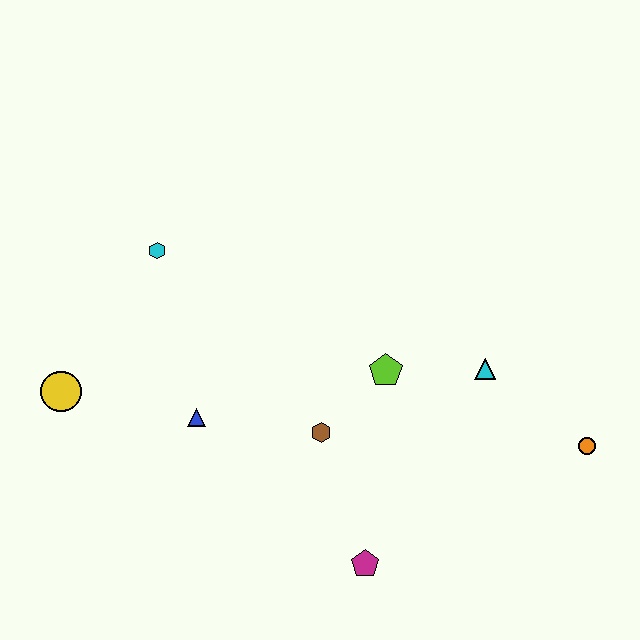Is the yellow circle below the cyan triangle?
Yes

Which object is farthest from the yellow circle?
The orange circle is farthest from the yellow circle.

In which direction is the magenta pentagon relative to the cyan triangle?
The magenta pentagon is below the cyan triangle.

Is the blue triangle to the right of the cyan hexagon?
Yes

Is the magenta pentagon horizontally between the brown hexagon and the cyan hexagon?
No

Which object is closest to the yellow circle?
The blue triangle is closest to the yellow circle.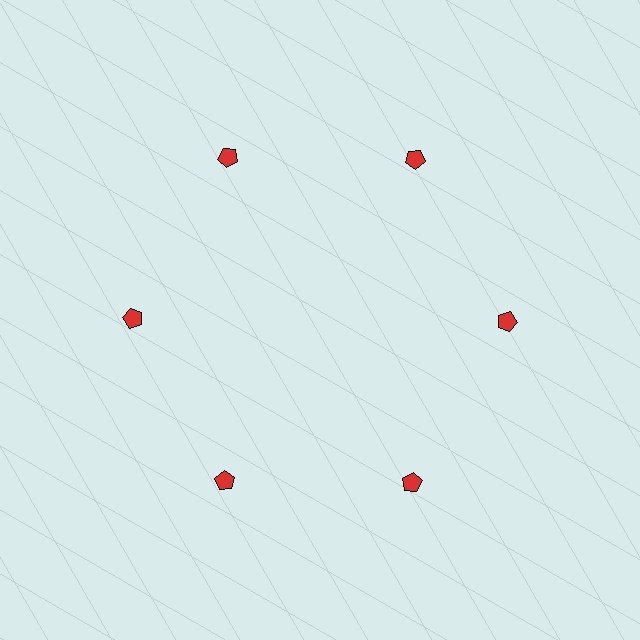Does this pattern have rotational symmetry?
Yes, this pattern has 6-fold rotational symmetry. It looks the same after rotating 60 degrees around the center.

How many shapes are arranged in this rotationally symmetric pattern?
There are 6 shapes, arranged in 6 groups of 1.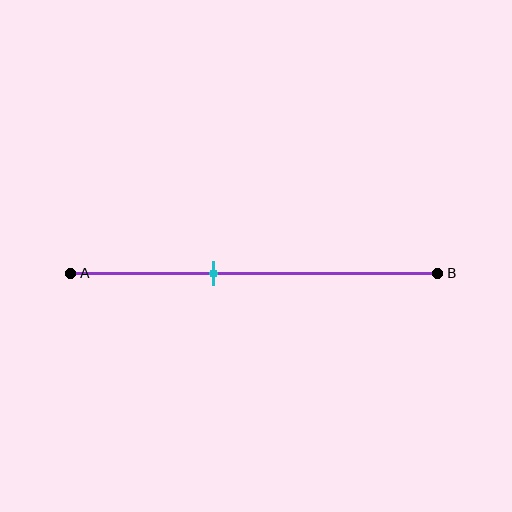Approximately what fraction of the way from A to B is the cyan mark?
The cyan mark is approximately 40% of the way from A to B.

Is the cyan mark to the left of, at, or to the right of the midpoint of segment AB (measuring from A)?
The cyan mark is to the left of the midpoint of segment AB.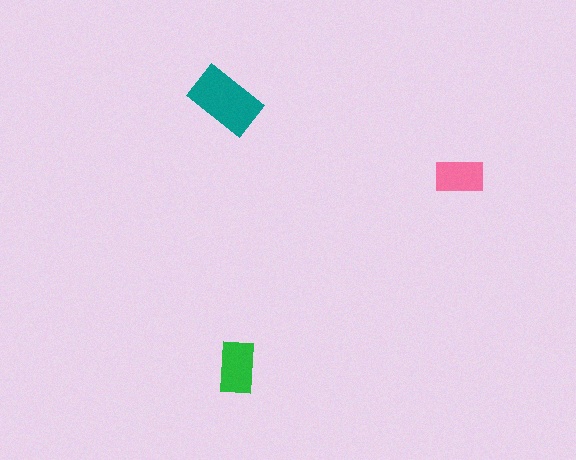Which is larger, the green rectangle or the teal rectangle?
The teal one.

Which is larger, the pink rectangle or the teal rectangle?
The teal one.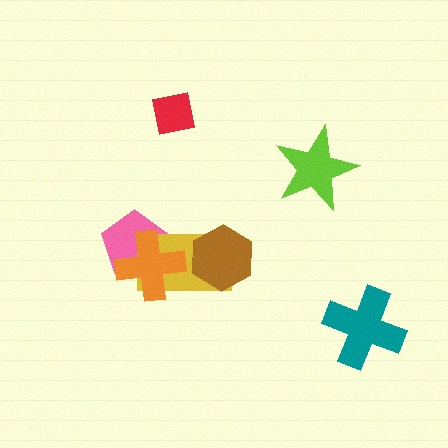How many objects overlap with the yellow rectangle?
3 objects overlap with the yellow rectangle.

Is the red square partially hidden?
No, no other shape covers it.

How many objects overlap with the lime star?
0 objects overlap with the lime star.